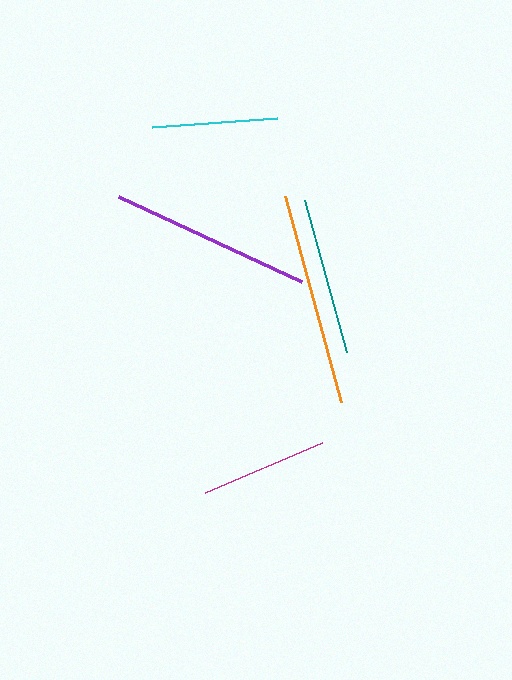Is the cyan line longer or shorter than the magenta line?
The magenta line is longer than the cyan line.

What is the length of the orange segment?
The orange segment is approximately 214 pixels long.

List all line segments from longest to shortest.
From longest to shortest: orange, purple, teal, magenta, cyan.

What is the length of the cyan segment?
The cyan segment is approximately 125 pixels long.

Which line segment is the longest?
The orange line is the longest at approximately 214 pixels.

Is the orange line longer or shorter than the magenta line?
The orange line is longer than the magenta line.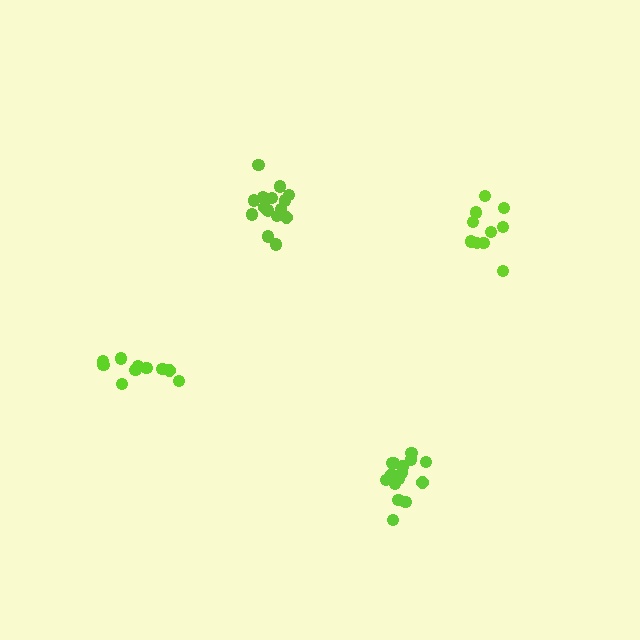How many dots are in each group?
Group 1: 16 dots, Group 2: 10 dots, Group 3: 10 dots, Group 4: 16 dots (52 total).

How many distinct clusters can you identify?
There are 4 distinct clusters.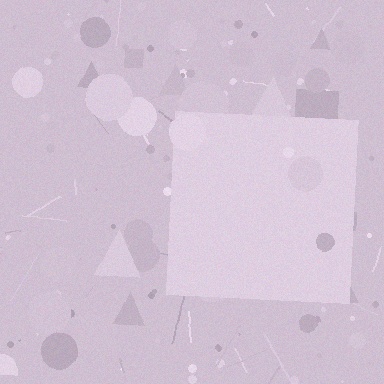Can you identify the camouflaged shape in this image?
The camouflaged shape is a square.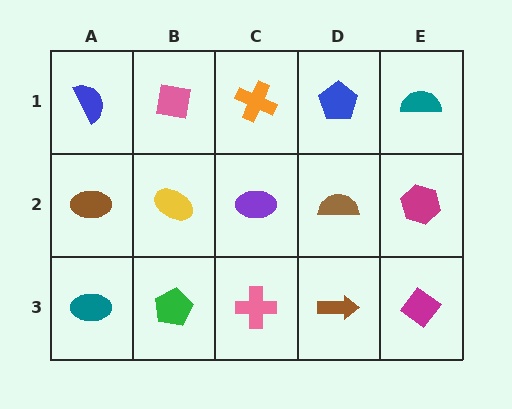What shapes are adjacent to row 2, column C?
An orange cross (row 1, column C), a pink cross (row 3, column C), a yellow ellipse (row 2, column B), a brown semicircle (row 2, column D).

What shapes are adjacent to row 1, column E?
A magenta hexagon (row 2, column E), a blue pentagon (row 1, column D).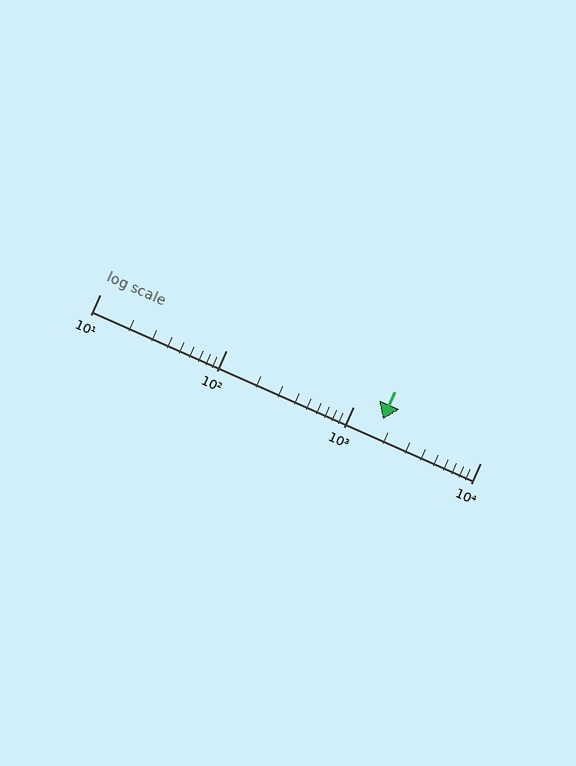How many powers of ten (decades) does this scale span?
The scale spans 3 decades, from 10 to 10000.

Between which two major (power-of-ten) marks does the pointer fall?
The pointer is between 1000 and 10000.